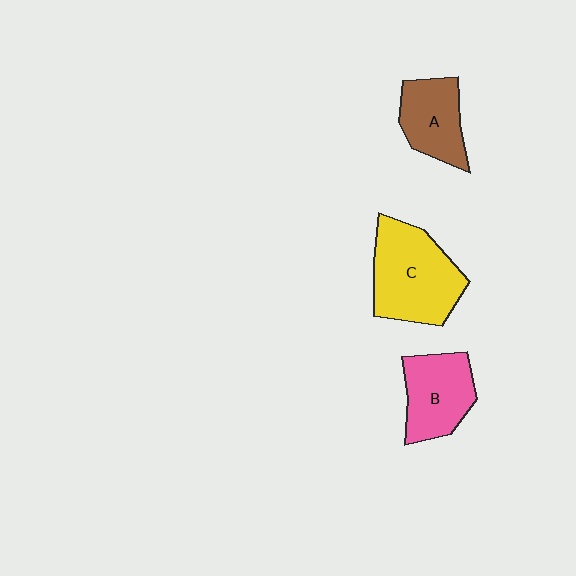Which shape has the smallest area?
Shape A (brown).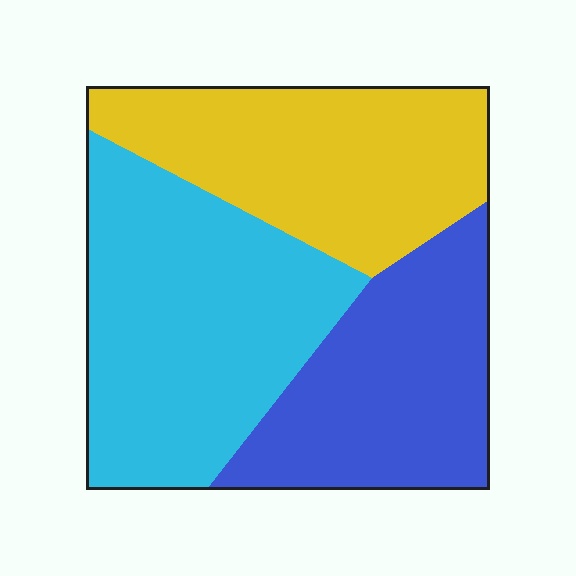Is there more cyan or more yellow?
Cyan.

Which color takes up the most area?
Cyan, at roughly 40%.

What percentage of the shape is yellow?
Yellow takes up about one third (1/3) of the shape.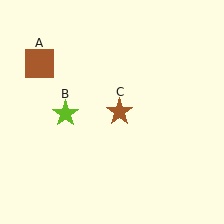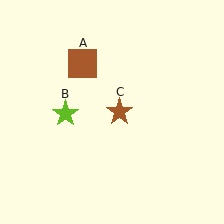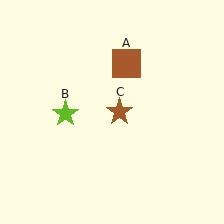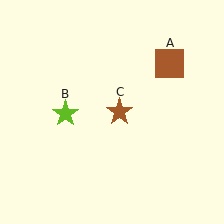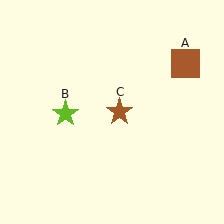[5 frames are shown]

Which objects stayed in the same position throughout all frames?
Lime star (object B) and brown star (object C) remained stationary.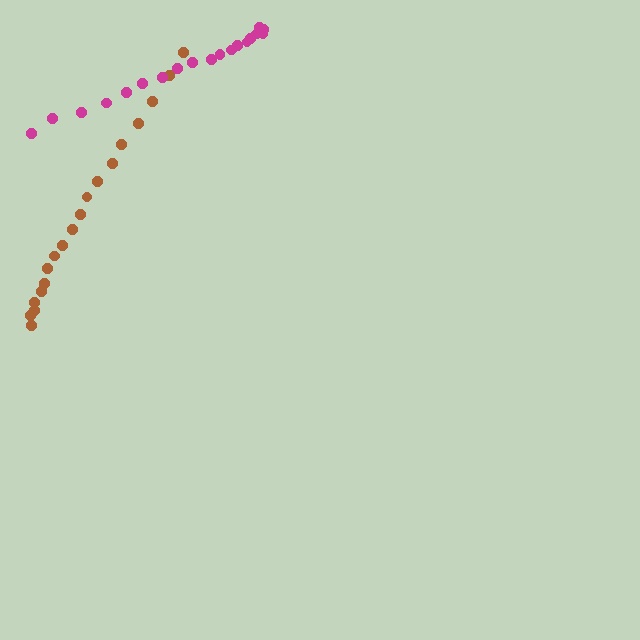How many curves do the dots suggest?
There are 2 distinct paths.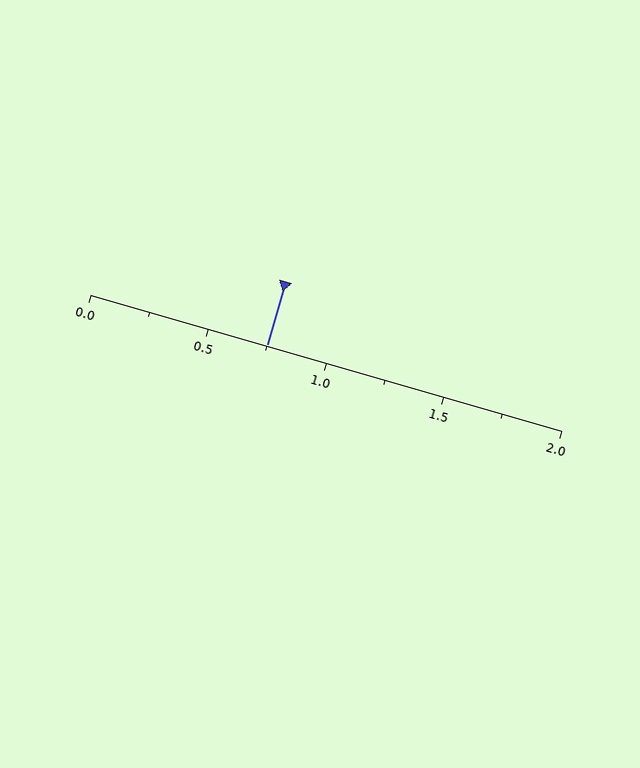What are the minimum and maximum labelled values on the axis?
The axis runs from 0.0 to 2.0.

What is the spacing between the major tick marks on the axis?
The major ticks are spaced 0.5 apart.